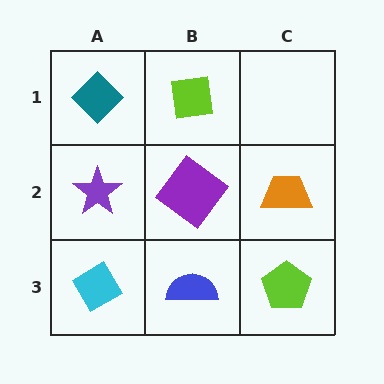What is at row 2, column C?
An orange trapezoid.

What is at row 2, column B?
A purple diamond.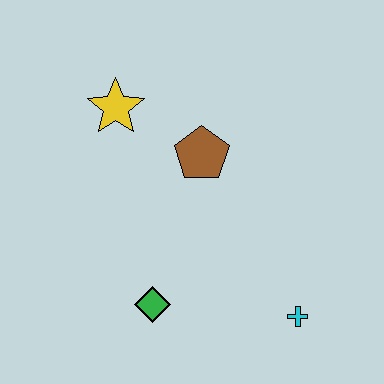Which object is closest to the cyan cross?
The green diamond is closest to the cyan cross.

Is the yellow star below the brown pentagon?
No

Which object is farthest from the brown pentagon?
The cyan cross is farthest from the brown pentagon.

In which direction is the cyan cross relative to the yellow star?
The cyan cross is below the yellow star.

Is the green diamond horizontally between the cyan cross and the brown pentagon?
No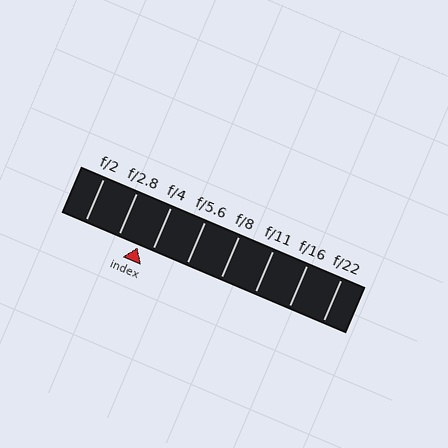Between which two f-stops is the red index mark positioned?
The index mark is between f/2.8 and f/4.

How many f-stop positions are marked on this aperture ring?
There are 8 f-stop positions marked.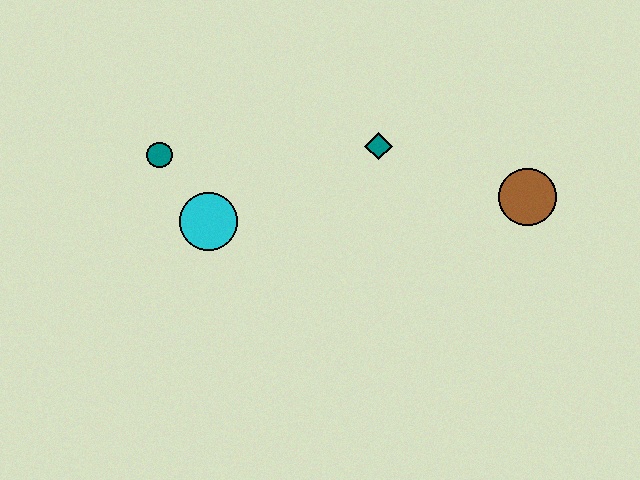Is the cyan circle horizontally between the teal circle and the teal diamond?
Yes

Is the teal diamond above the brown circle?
Yes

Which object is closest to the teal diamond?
The brown circle is closest to the teal diamond.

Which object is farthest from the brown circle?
The teal circle is farthest from the brown circle.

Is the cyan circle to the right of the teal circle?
Yes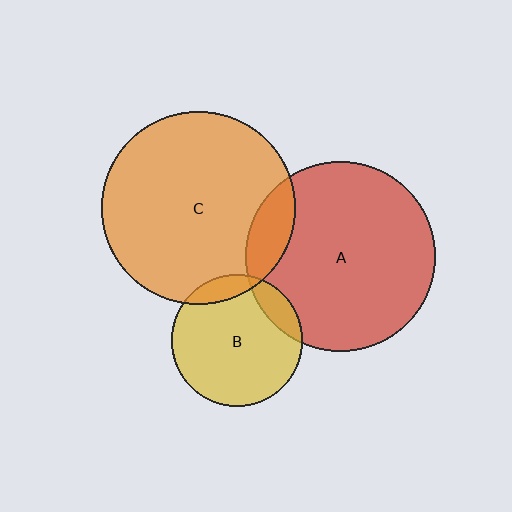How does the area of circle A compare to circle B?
Approximately 2.1 times.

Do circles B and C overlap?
Yes.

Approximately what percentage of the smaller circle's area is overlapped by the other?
Approximately 10%.